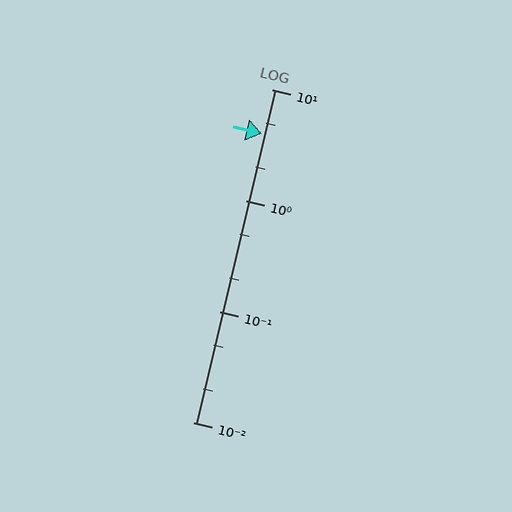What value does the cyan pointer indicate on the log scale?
The pointer indicates approximately 4.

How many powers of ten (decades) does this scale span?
The scale spans 3 decades, from 0.01 to 10.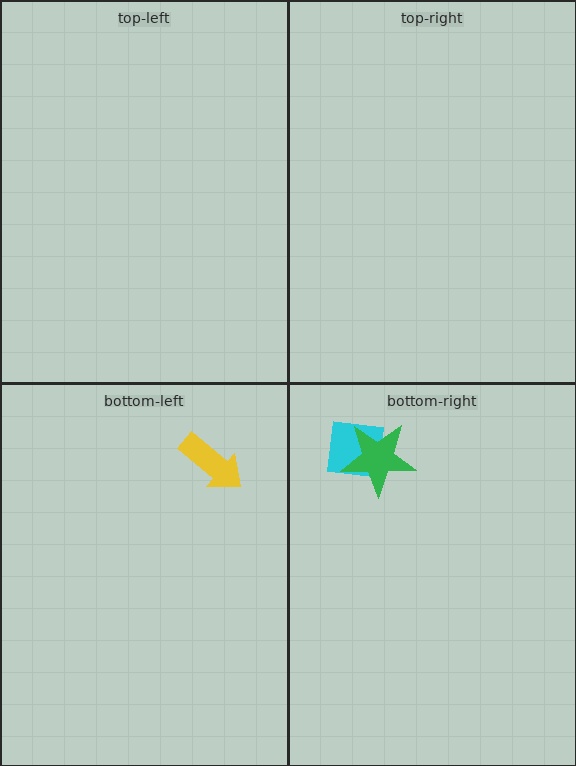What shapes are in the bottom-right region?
The cyan square, the green star.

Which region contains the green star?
The bottom-right region.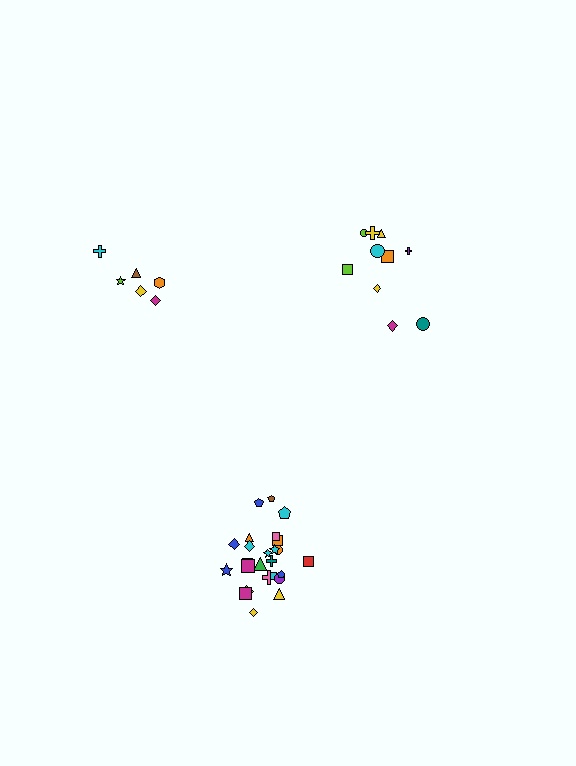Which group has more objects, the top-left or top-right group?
The top-right group.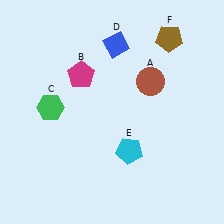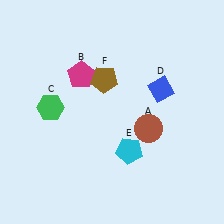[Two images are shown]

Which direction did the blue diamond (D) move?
The blue diamond (D) moved down.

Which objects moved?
The objects that moved are: the brown circle (A), the blue diamond (D), the brown pentagon (F).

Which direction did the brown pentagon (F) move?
The brown pentagon (F) moved left.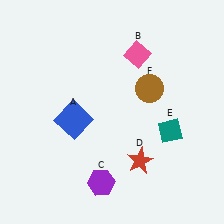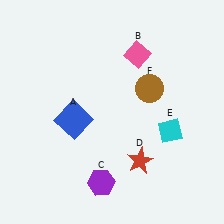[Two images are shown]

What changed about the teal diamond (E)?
In Image 1, E is teal. In Image 2, it changed to cyan.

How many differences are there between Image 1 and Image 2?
There is 1 difference between the two images.